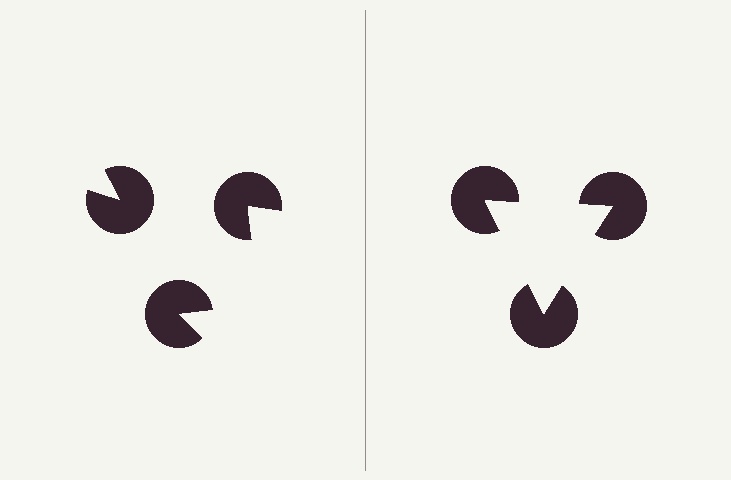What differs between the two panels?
The pac-man discs are positioned identically on both sides; only the wedge orientations differ. On the right they align to a triangle; on the left they are misaligned.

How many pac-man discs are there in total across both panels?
6 — 3 on each side.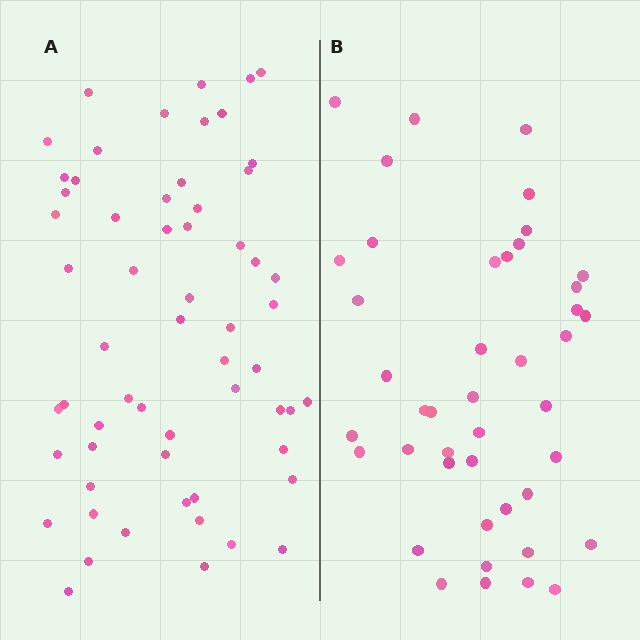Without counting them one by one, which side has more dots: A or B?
Region A (the left region) has more dots.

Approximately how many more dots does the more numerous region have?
Region A has approximately 15 more dots than region B.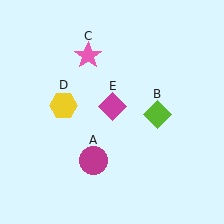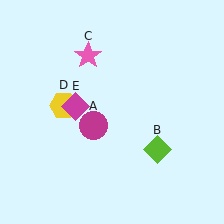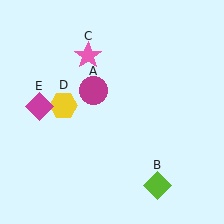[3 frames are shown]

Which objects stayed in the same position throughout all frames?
Pink star (object C) and yellow hexagon (object D) remained stationary.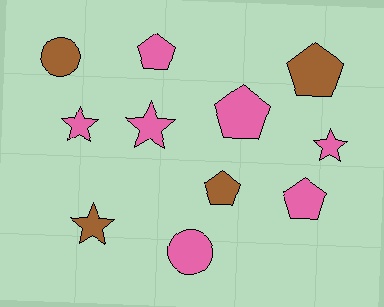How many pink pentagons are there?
There are 3 pink pentagons.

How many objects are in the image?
There are 11 objects.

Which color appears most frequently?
Pink, with 7 objects.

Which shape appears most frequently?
Pentagon, with 5 objects.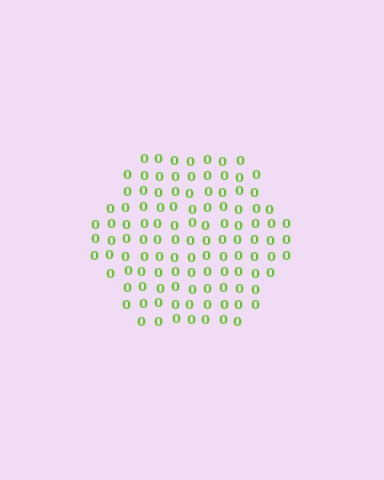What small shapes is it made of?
It is made of small digit 0's.